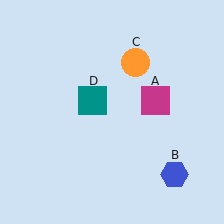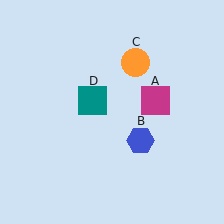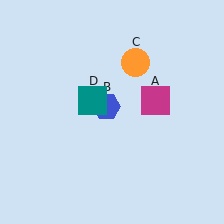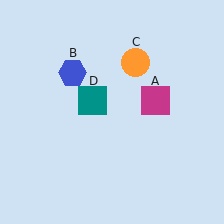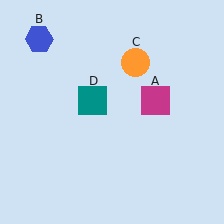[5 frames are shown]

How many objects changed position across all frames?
1 object changed position: blue hexagon (object B).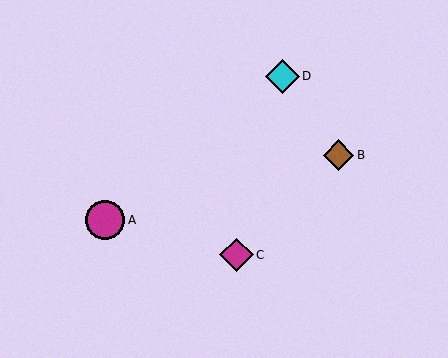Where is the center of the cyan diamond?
The center of the cyan diamond is at (283, 76).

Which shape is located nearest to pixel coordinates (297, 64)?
The cyan diamond (labeled D) at (283, 76) is nearest to that location.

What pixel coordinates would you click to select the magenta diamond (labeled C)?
Click at (237, 255) to select the magenta diamond C.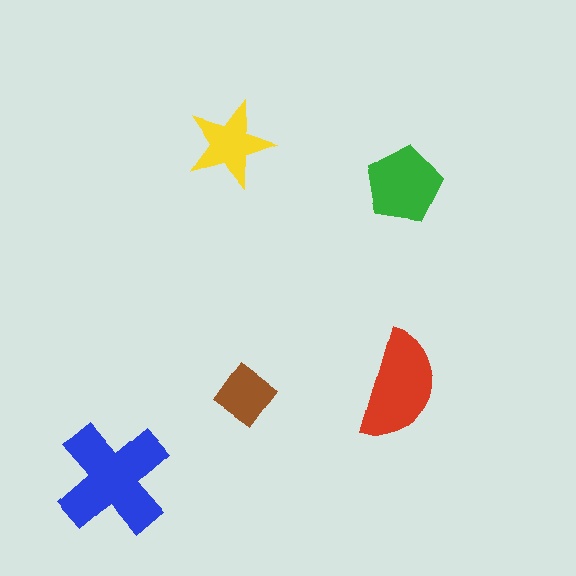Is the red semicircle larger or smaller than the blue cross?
Smaller.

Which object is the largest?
The blue cross.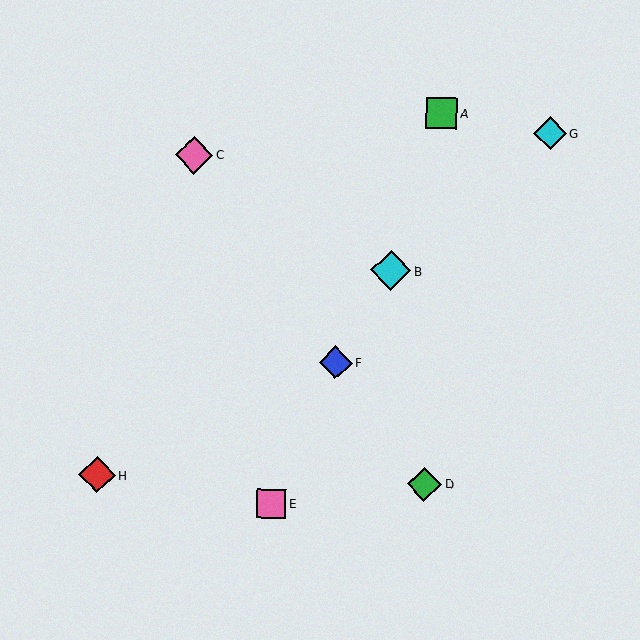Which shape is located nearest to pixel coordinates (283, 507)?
The pink square (labeled E) at (271, 504) is nearest to that location.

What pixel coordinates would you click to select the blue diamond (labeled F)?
Click at (336, 363) to select the blue diamond F.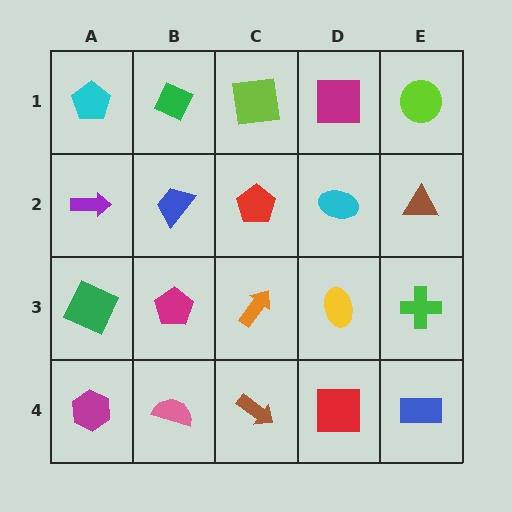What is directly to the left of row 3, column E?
A yellow ellipse.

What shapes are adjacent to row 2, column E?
A lime circle (row 1, column E), a green cross (row 3, column E), a cyan ellipse (row 2, column D).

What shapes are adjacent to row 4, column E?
A green cross (row 3, column E), a red square (row 4, column D).